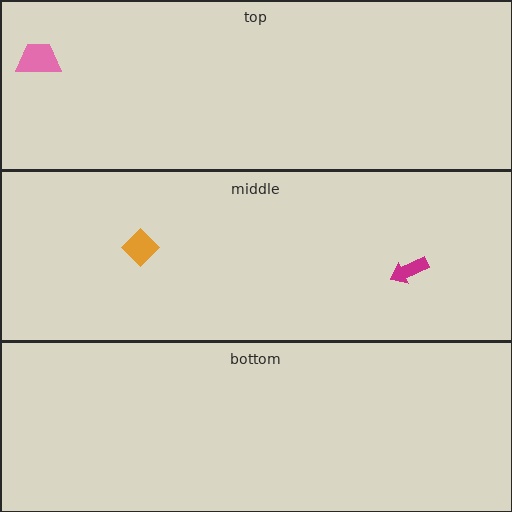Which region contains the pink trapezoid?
The top region.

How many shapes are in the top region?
1.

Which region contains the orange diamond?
The middle region.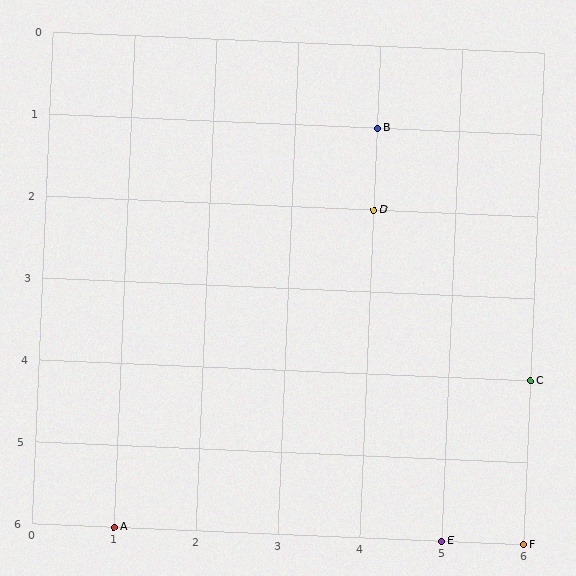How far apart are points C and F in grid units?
Points C and F are 2 rows apart.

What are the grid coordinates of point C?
Point C is at grid coordinates (6, 4).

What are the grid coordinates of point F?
Point F is at grid coordinates (6, 6).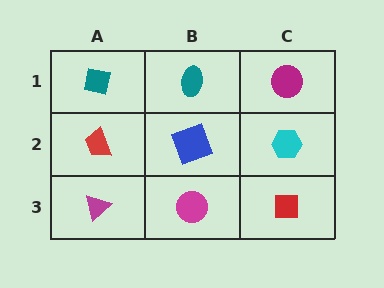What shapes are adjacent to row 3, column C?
A cyan hexagon (row 2, column C), a magenta circle (row 3, column B).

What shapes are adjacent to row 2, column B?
A teal ellipse (row 1, column B), a magenta circle (row 3, column B), a red trapezoid (row 2, column A), a cyan hexagon (row 2, column C).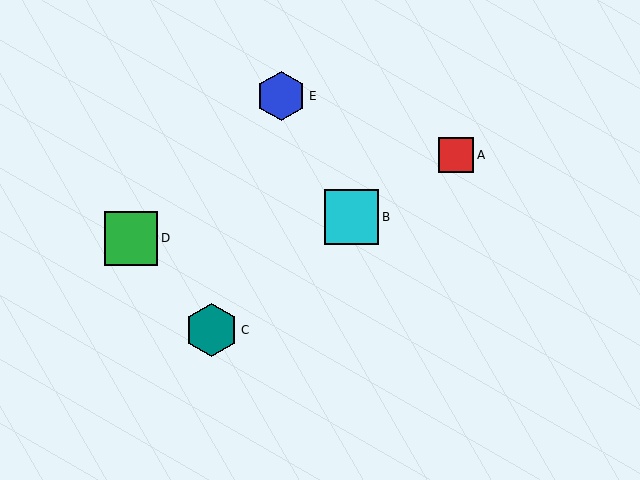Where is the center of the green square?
The center of the green square is at (131, 238).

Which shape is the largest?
The cyan square (labeled B) is the largest.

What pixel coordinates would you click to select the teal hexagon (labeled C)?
Click at (212, 330) to select the teal hexagon C.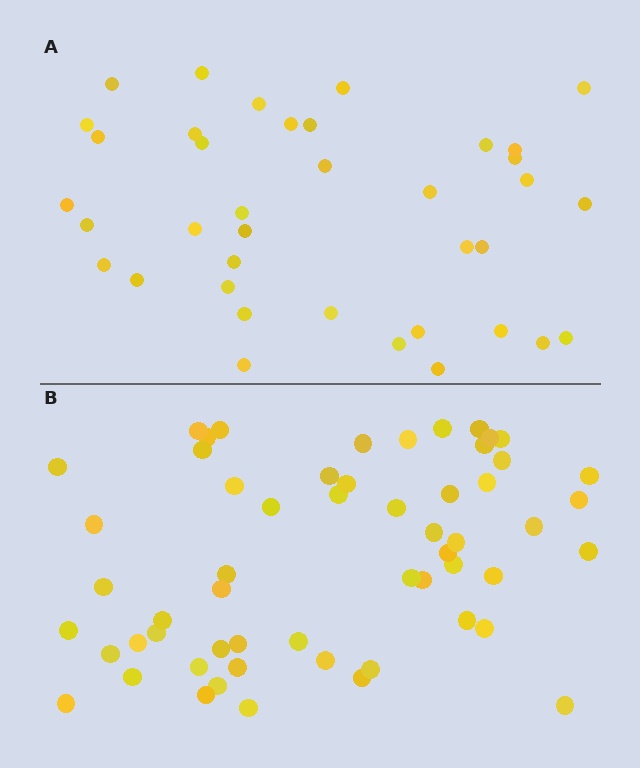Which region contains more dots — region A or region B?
Region B (the bottom region) has more dots.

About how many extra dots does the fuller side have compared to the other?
Region B has approximately 20 more dots than region A.